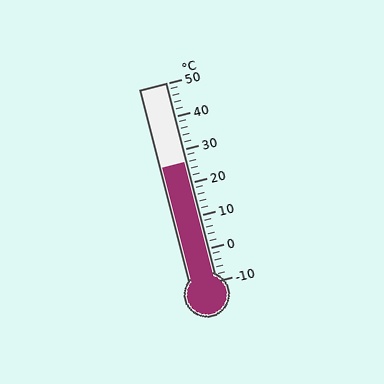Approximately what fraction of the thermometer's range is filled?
The thermometer is filled to approximately 60% of its range.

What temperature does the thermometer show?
The thermometer shows approximately 26°C.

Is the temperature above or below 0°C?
The temperature is above 0°C.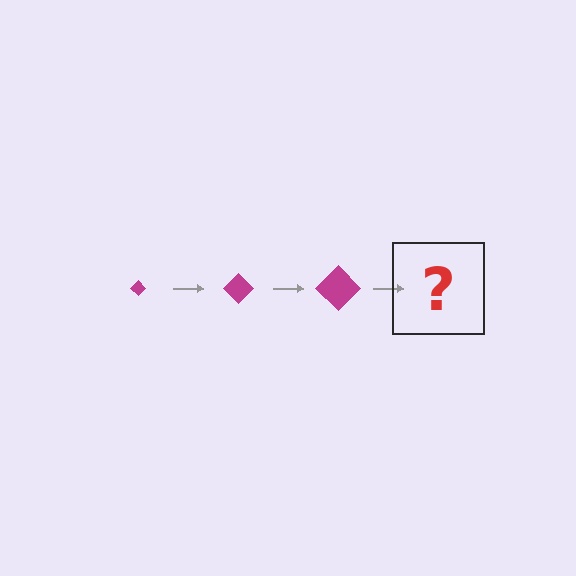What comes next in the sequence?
The next element should be a magenta diamond, larger than the previous one.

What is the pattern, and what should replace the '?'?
The pattern is that the diamond gets progressively larger each step. The '?' should be a magenta diamond, larger than the previous one.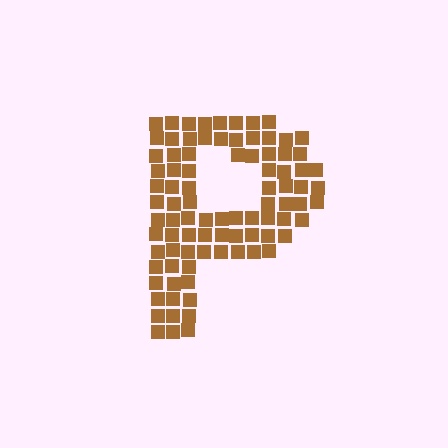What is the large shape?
The large shape is the letter P.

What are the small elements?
The small elements are squares.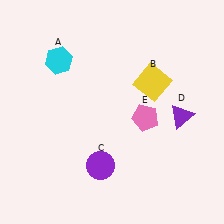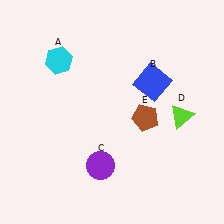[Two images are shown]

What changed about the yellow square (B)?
In Image 1, B is yellow. In Image 2, it changed to blue.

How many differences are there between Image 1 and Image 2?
There are 3 differences between the two images.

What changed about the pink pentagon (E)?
In Image 1, E is pink. In Image 2, it changed to brown.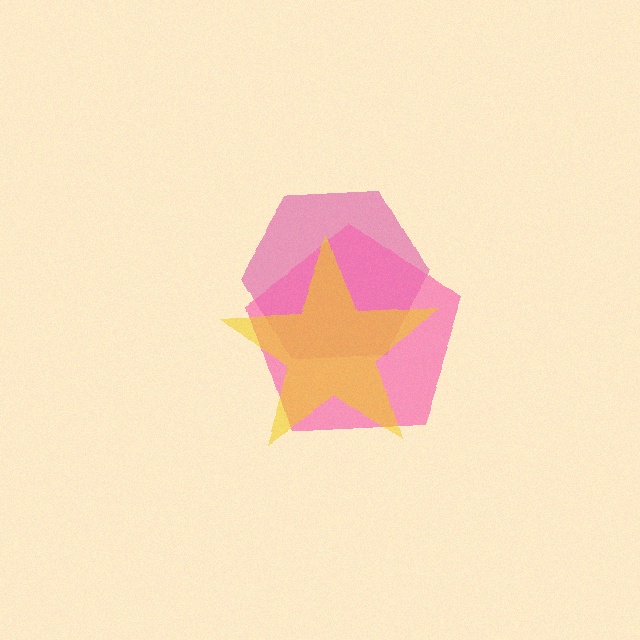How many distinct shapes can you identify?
There are 3 distinct shapes: a magenta hexagon, a pink pentagon, a yellow star.